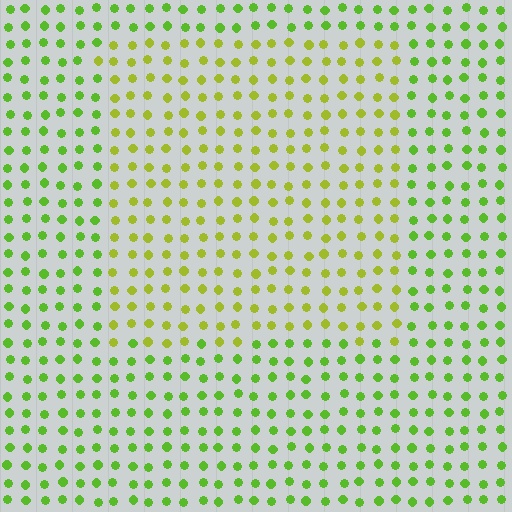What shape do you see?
I see a rectangle.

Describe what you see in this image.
The image is filled with small lime elements in a uniform arrangement. A rectangle-shaped region is visible where the elements are tinted to a slightly different hue, forming a subtle color boundary.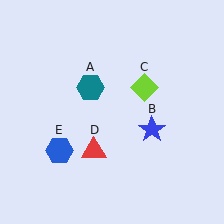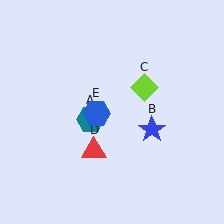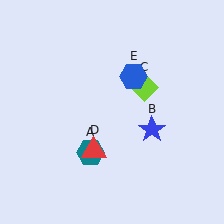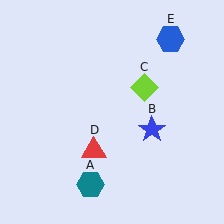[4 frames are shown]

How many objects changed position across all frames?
2 objects changed position: teal hexagon (object A), blue hexagon (object E).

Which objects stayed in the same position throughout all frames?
Blue star (object B) and lime diamond (object C) and red triangle (object D) remained stationary.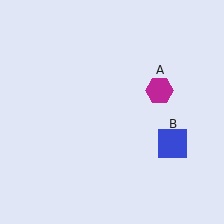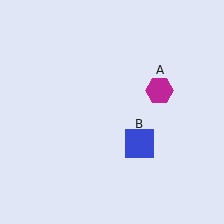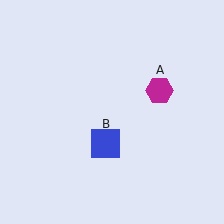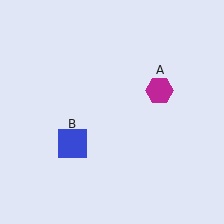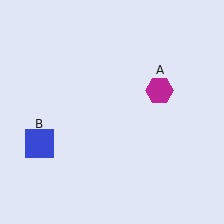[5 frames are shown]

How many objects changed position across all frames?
1 object changed position: blue square (object B).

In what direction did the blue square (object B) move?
The blue square (object B) moved left.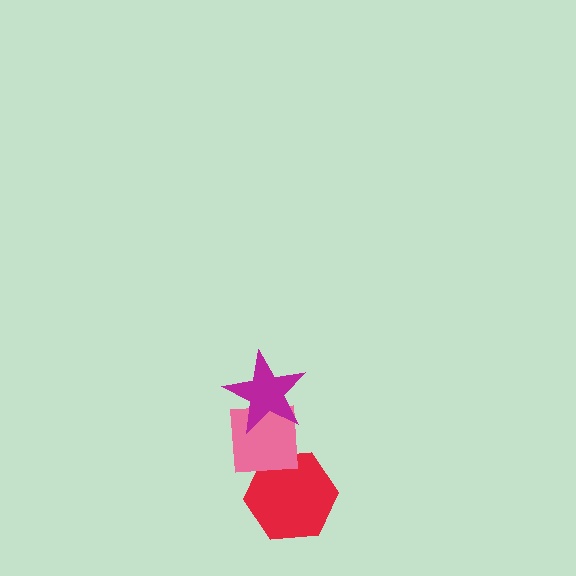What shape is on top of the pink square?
The magenta star is on top of the pink square.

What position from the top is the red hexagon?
The red hexagon is 3rd from the top.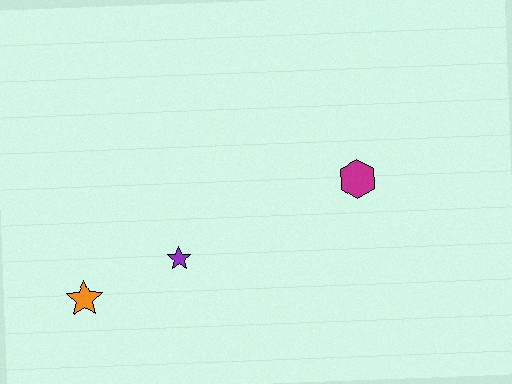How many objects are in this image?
There are 3 objects.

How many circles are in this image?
There are no circles.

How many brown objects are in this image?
There are no brown objects.